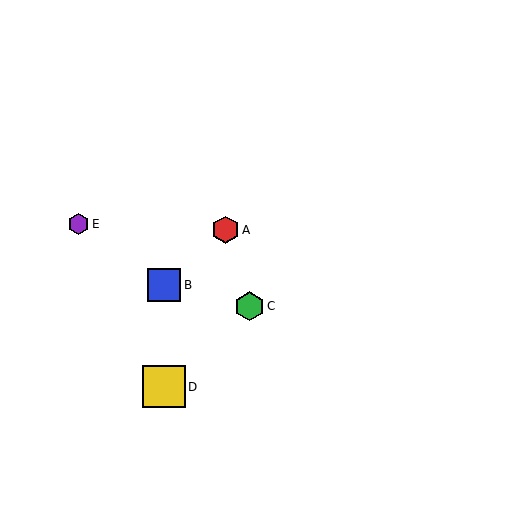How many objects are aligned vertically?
2 objects (B, D) are aligned vertically.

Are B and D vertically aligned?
Yes, both are at x≈164.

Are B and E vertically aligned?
No, B is at x≈164 and E is at x≈79.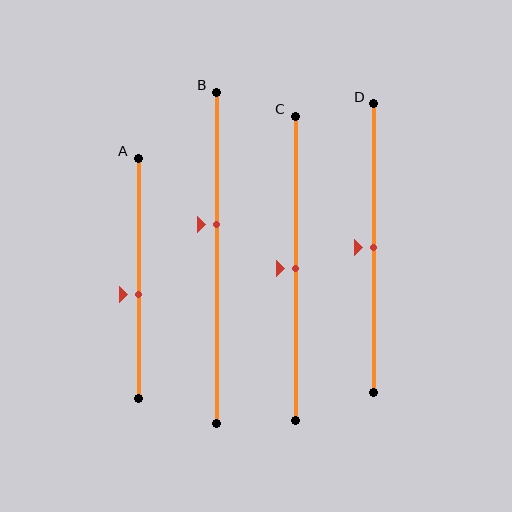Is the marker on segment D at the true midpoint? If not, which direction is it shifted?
Yes, the marker on segment D is at the true midpoint.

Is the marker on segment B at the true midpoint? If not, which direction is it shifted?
No, the marker on segment B is shifted upward by about 10% of the segment length.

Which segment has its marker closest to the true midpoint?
Segment C has its marker closest to the true midpoint.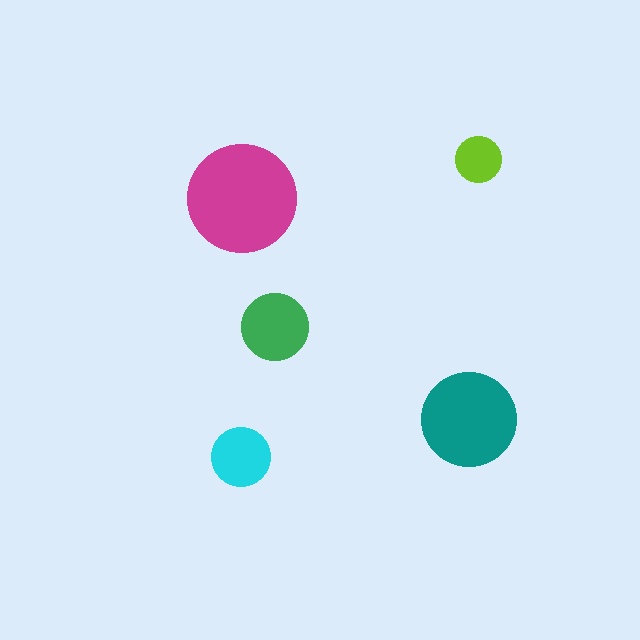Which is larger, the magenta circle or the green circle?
The magenta one.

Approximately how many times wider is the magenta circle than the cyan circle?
About 2 times wider.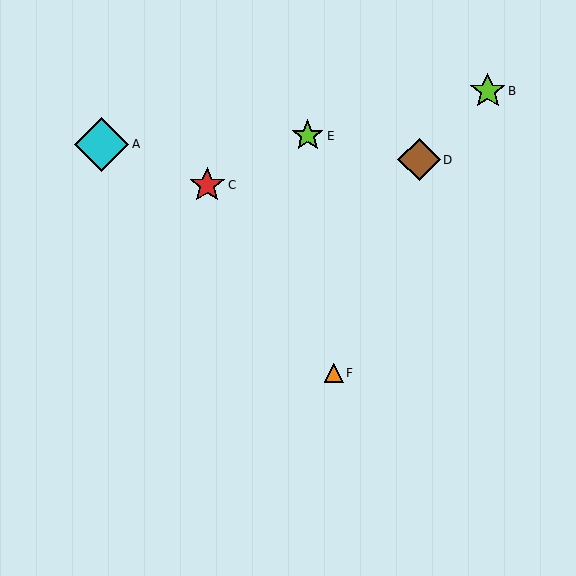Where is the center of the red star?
The center of the red star is at (207, 185).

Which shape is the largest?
The cyan diamond (labeled A) is the largest.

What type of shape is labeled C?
Shape C is a red star.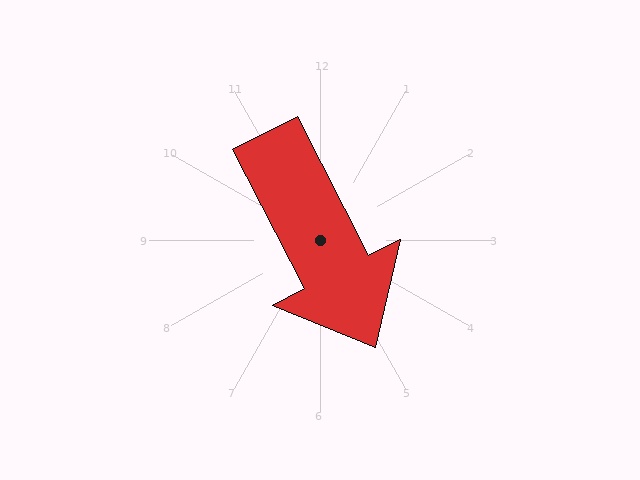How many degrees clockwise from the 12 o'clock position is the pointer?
Approximately 153 degrees.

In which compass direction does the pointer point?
Southeast.